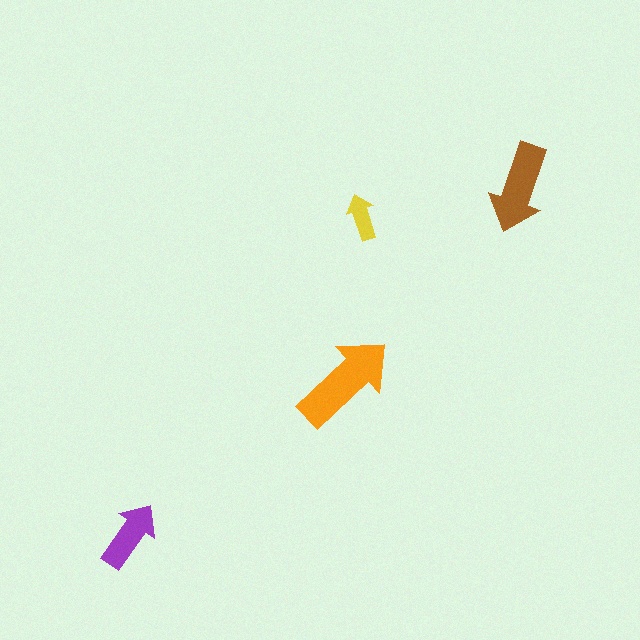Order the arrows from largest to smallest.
the orange one, the brown one, the purple one, the yellow one.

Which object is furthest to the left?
The purple arrow is leftmost.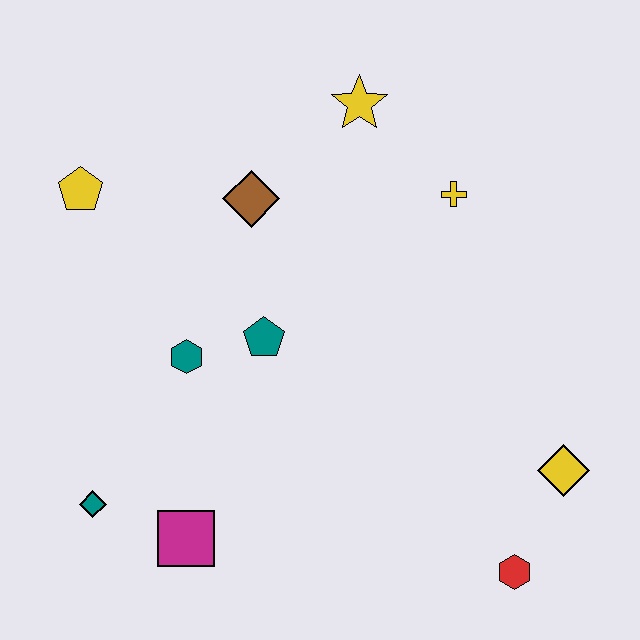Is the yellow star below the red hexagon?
No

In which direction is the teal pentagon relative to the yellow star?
The teal pentagon is below the yellow star.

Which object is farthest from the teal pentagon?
The red hexagon is farthest from the teal pentagon.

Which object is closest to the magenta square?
The teal diamond is closest to the magenta square.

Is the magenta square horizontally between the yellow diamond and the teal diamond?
Yes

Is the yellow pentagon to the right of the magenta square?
No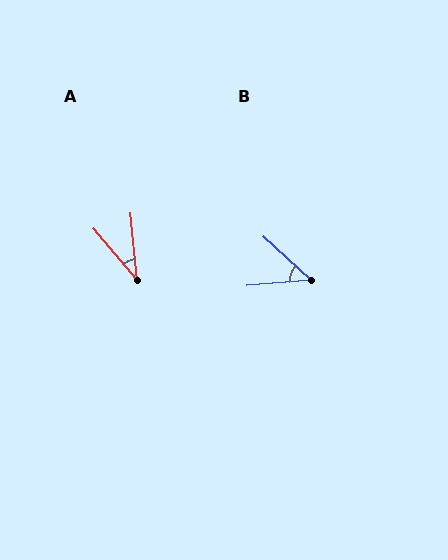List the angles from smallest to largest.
A (35°), B (48°).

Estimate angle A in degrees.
Approximately 35 degrees.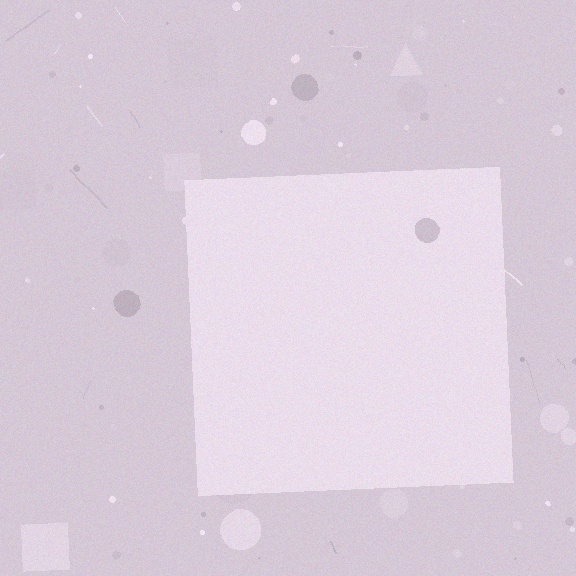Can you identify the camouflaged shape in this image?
The camouflaged shape is a square.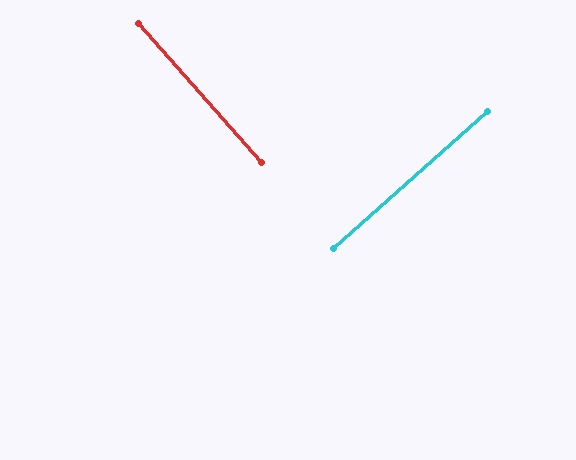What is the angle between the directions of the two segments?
Approximately 90 degrees.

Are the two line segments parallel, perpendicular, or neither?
Perpendicular — they meet at approximately 90°.